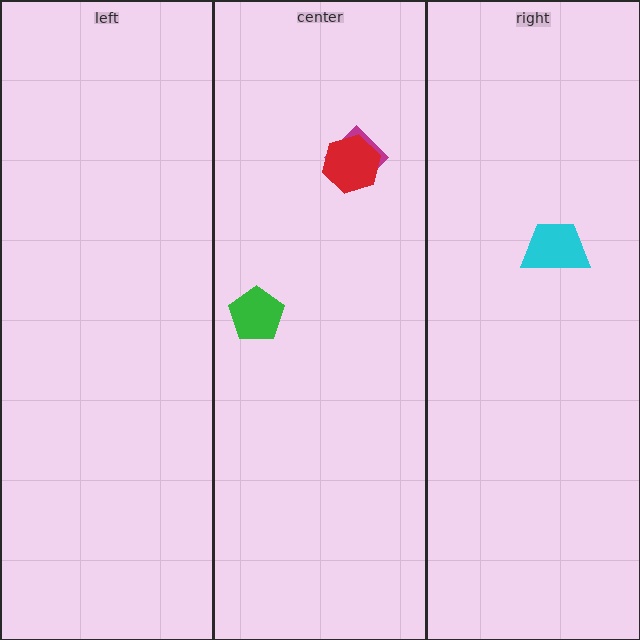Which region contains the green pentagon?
The center region.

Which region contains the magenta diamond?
The center region.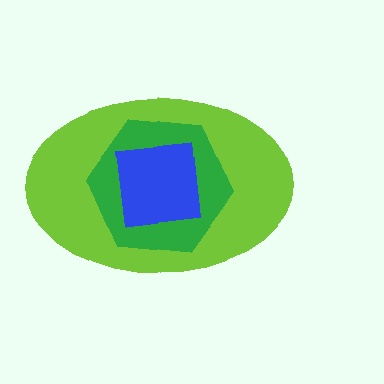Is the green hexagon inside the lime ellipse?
Yes.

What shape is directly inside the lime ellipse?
The green hexagon.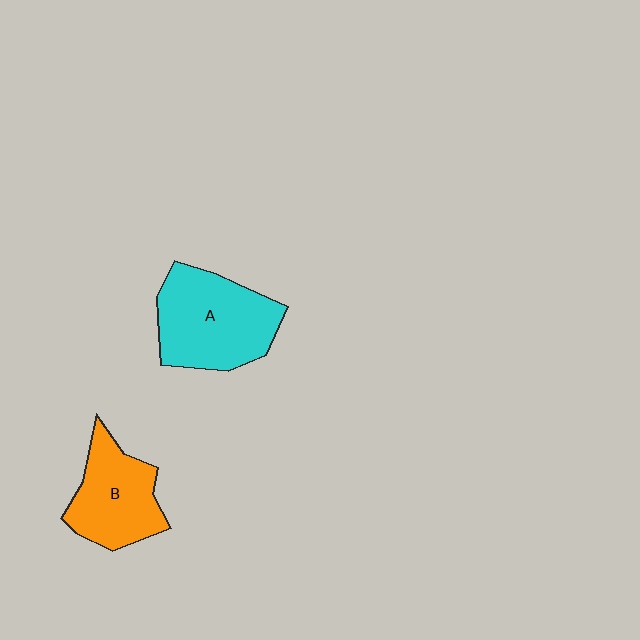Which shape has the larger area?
Shape A (cyan).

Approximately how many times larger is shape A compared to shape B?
Approximately 1.3 times.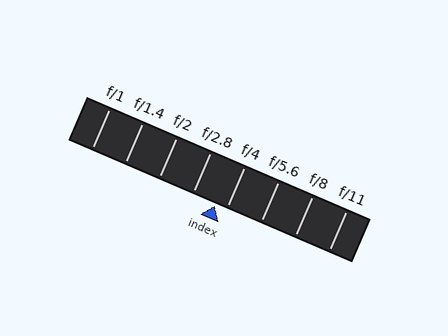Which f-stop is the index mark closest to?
The index mark is closest to f/4.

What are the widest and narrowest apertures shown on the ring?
The widest aperture shown is f/1 and the narrowest is f/11.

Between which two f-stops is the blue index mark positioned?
The index mark is between f/2.8 and f/4.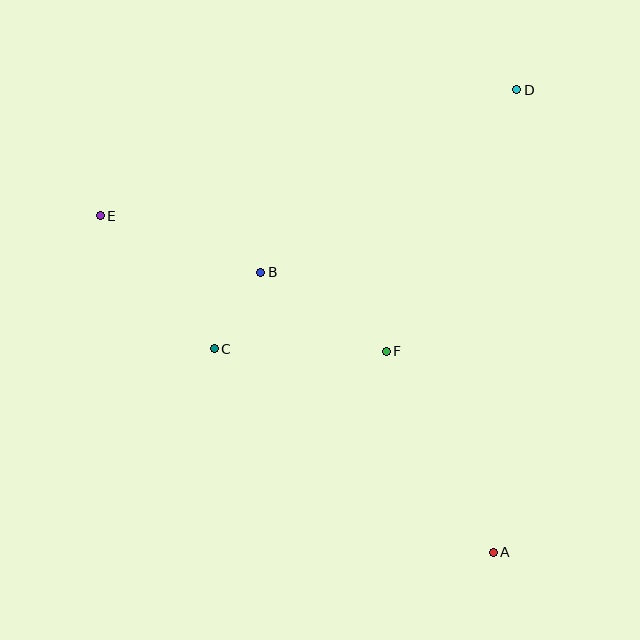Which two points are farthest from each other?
Points A and E are farthest from each other.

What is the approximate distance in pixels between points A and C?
The distance between A and C is approximately 345 pixels.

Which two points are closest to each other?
Points B and C are closest to each other.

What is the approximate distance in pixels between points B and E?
The distance between B and E is approximately 170 pixels.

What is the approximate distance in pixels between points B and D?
The distance between B and D is approximately 314 pixels.